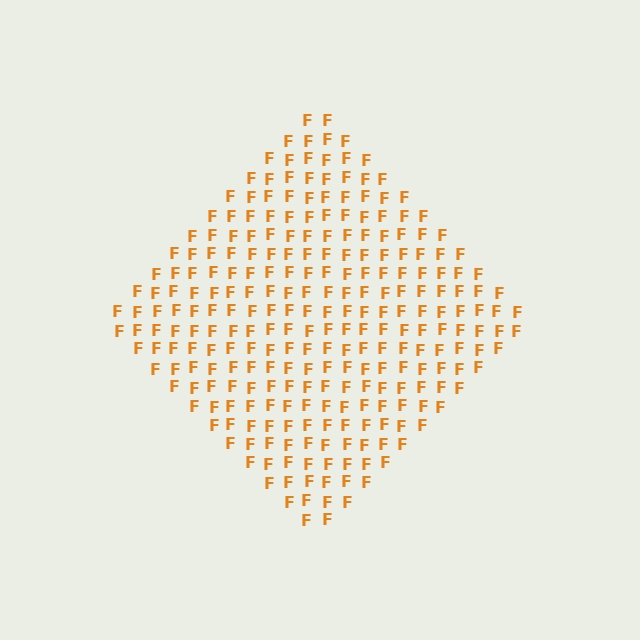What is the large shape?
The large shape is a diamond.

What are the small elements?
The small elements are letter F's.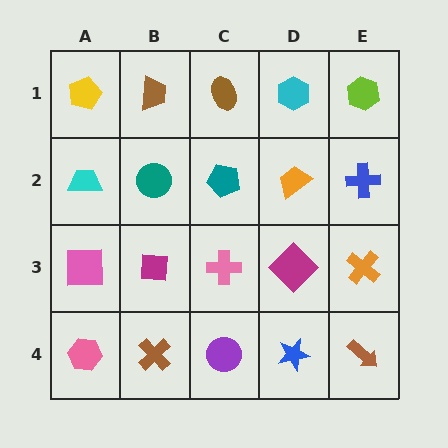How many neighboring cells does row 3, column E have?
3.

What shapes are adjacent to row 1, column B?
A teal circle (row 2, column B), a yellow pentagon (row 1, column A), a brown ellipse (row 1, column C).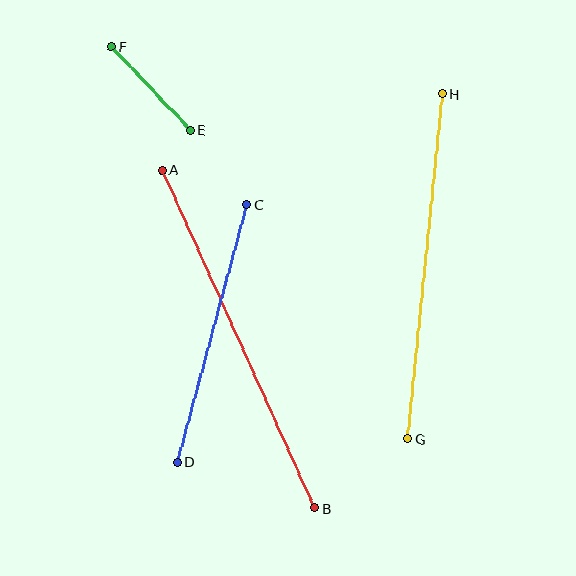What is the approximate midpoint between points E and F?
The midpoint is at approximately (151, 88) pixels.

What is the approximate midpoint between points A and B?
The midpoint is at approximately (238, 339) pixels.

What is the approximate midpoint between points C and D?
The midpoint is at approximately (212, 333) pixels.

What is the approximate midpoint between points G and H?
The midpoint is at approximately (425, 266) pixels.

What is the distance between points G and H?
The distance is approximately 347 pixels.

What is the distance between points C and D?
The distance is approximately 267 pixels.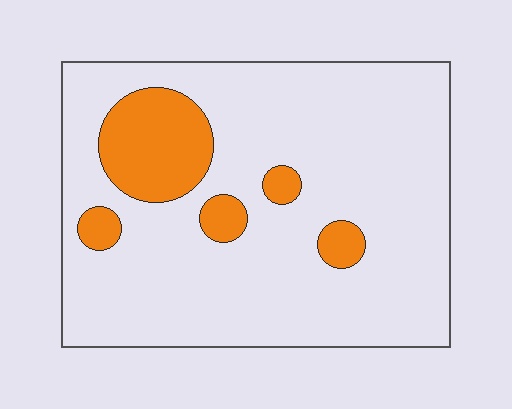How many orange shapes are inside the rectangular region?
5.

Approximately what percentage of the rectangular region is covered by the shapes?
Approximately 15%.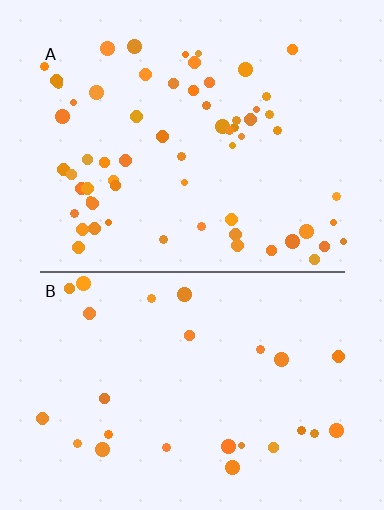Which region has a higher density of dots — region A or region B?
A (the top).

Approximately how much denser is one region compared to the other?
Approximately 2.4× — region A over region B.